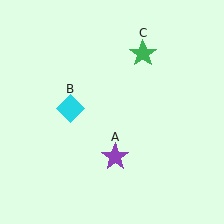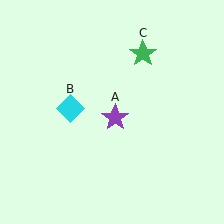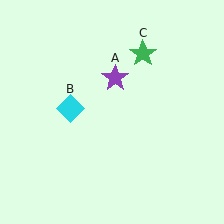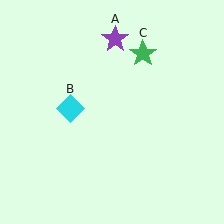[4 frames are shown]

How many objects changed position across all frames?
1 object changed position: purple star (object A).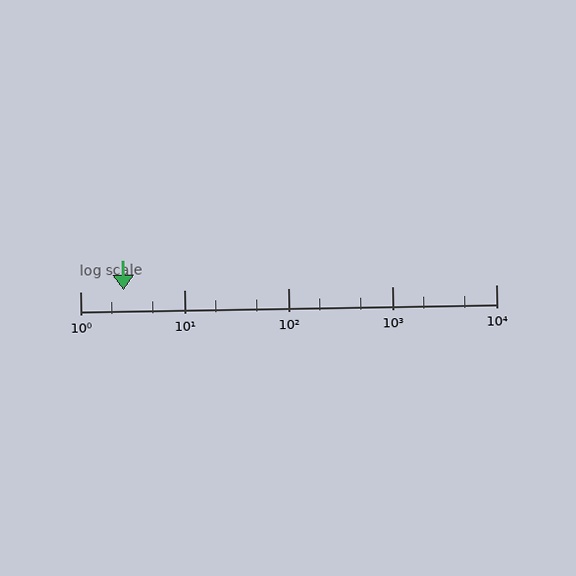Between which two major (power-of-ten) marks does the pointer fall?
The pointer is between 1 and 10.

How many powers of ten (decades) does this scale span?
The scale spans 4 decades, from 1 to 10000.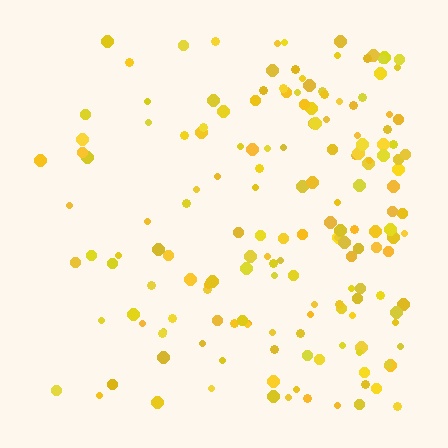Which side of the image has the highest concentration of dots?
The right.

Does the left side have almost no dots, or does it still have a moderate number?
Still a moderate number, just noticeably fewer than the right.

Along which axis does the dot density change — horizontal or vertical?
Horizontal.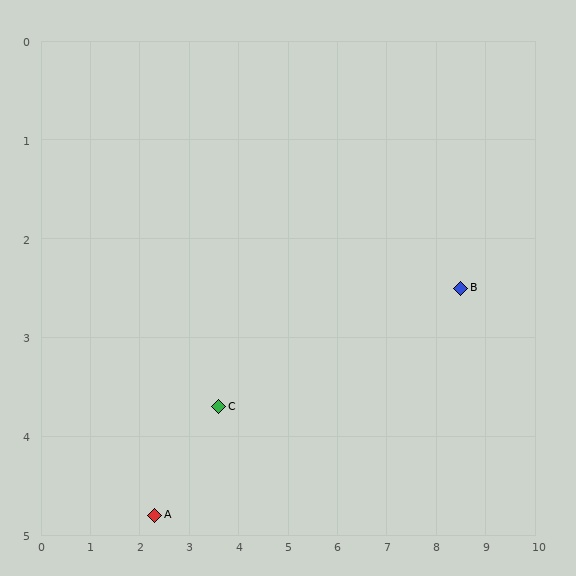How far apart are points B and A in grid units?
Points B and A are about 6.6 grid units apart.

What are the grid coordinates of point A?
Point A is at approximately (2.3, 4.8).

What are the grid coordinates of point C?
Point C is at approximately (3.6, 3.7).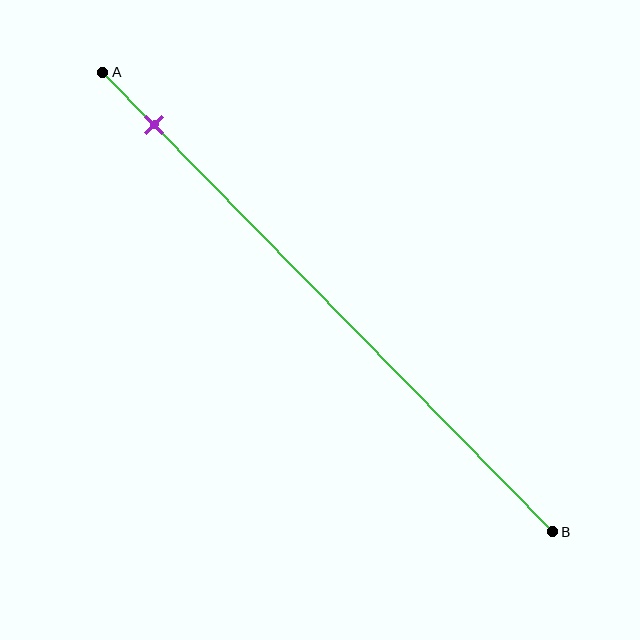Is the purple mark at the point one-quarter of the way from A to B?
No, the mark is at about 10% from A, not at the 25% one-quarter point.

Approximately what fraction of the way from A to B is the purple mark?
The purple mark is approximately 10% of the way from A to B.